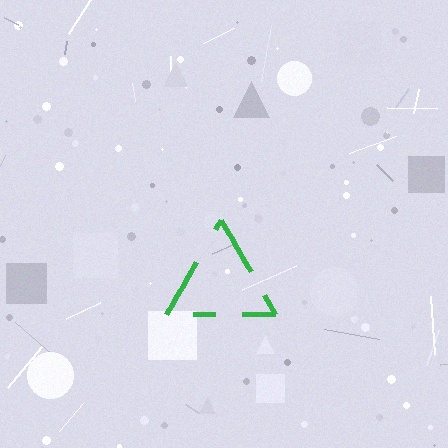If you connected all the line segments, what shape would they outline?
They would outline a triangle.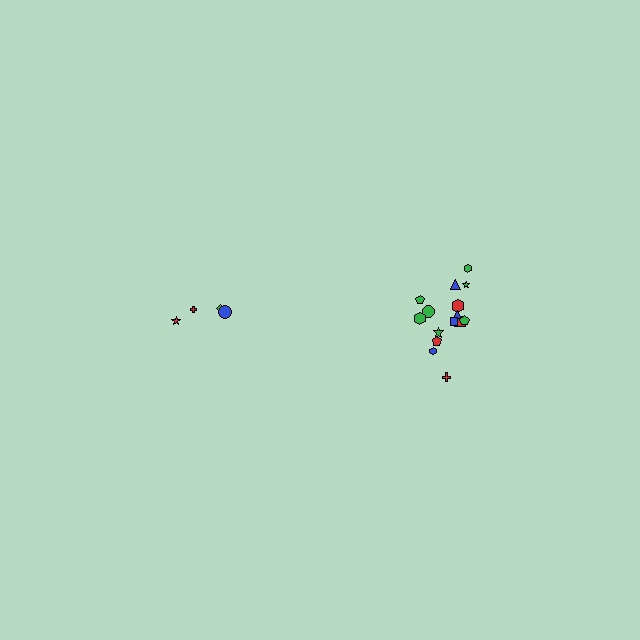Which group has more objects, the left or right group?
The right group.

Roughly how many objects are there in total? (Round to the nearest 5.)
Roughly 20 objects in total.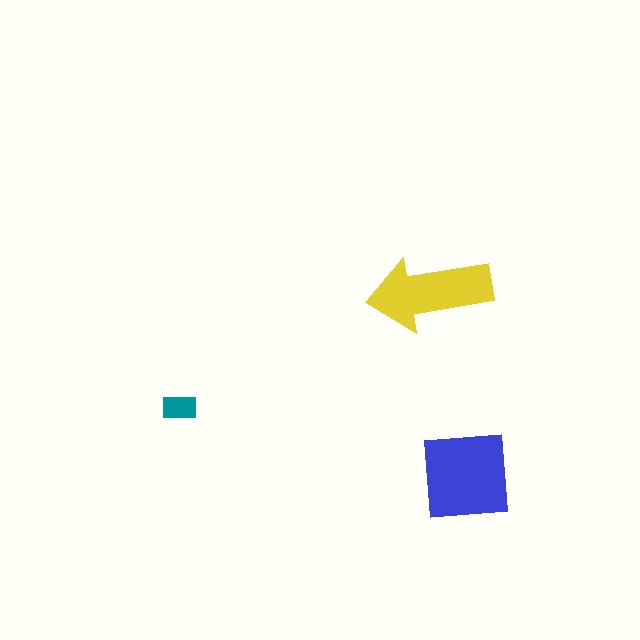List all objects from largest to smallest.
The blue square, the yellow arrow, the teal rectangle.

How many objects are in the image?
There are 3 objects in the image.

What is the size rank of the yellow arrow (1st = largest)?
2nd.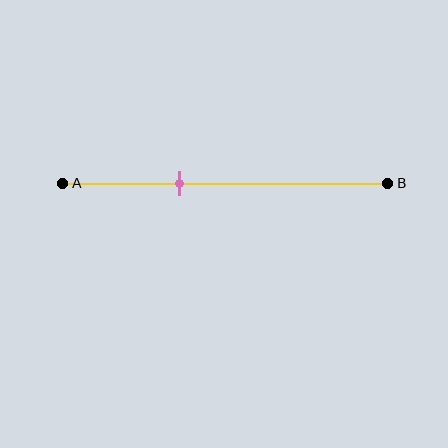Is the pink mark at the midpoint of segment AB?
No, the mark is at about 35% from A, not at the 50% midpoint.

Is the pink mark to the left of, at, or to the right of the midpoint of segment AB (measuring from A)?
The pink mark is to the left of the midpoint of segment AB.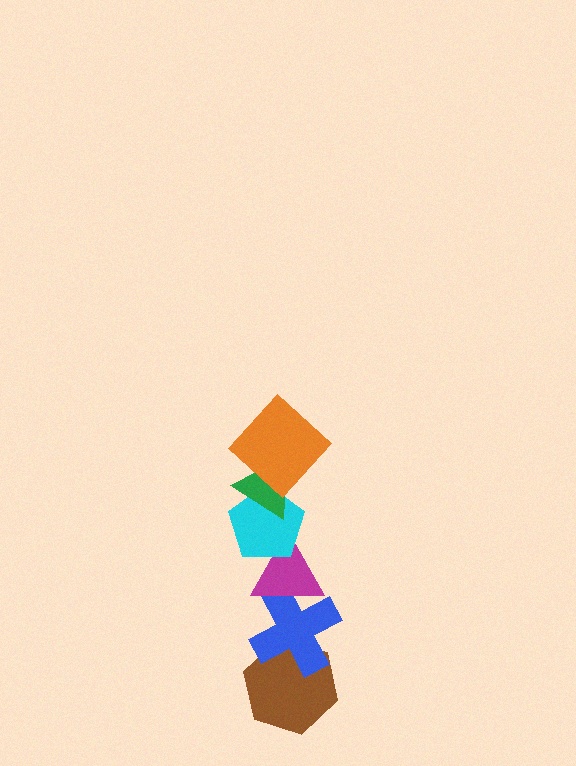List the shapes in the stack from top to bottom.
From top to bottom: the orange diamond, the green triangle, the cyan pentagon, the magenta triangle, the blue cross, the brown hexagon.